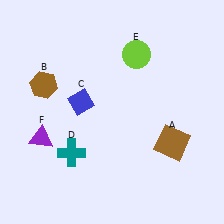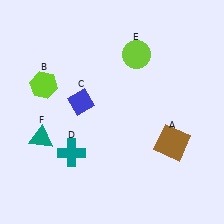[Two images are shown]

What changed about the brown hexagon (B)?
In Image 1, B is brown. In Image 2, it changed to lime.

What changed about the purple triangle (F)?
In Image 1, F is purple. In Image 2, it changed to teal.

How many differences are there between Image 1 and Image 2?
There are 2 differences between the two images.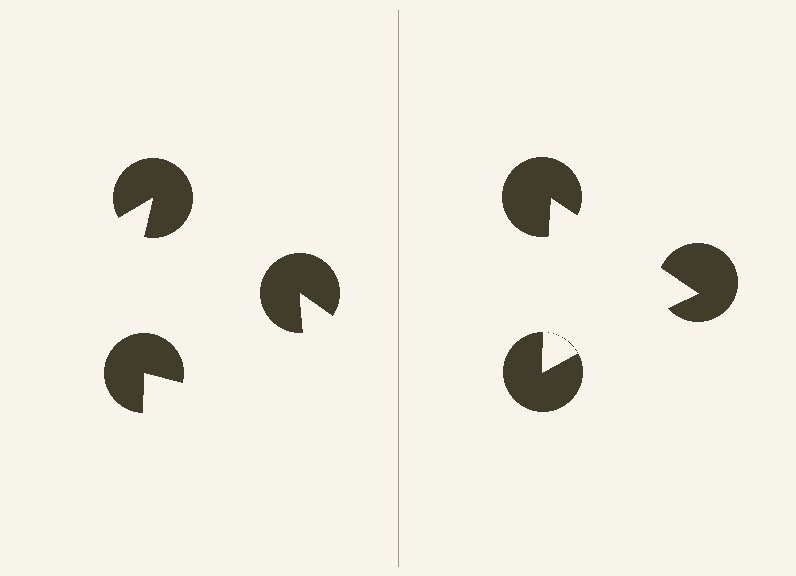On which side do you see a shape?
An illusory triangle appears on the right side. On the left side the wedge cuts are rotated, so no coherent shape forms.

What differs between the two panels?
The pac-man discs are positioned identically on both sides; only the wedge orientations differ. On the right they align to a triangle; on the left they are misaligned.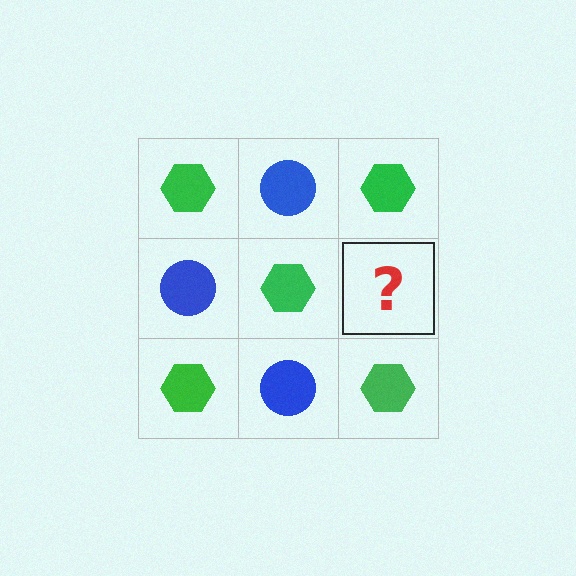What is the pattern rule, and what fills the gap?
The rule is that it alternates green hexagon and blue circle in a checkerboard pattern. The gap should be filled with a blue circle.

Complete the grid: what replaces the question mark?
The question mark should be replaced with a blue circle.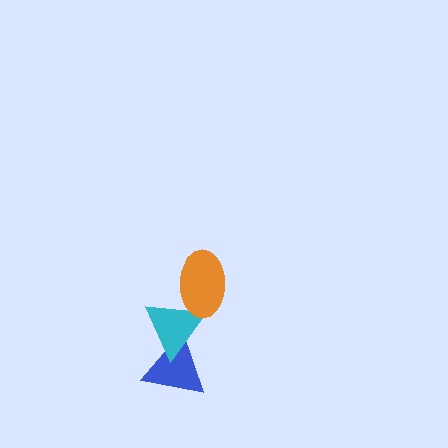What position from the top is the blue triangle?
The blue triangle is 3rd from the top.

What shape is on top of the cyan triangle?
The orange ellipse is on top of the cyan triangle.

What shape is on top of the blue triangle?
The cyan triangle is on top of the blue triangle.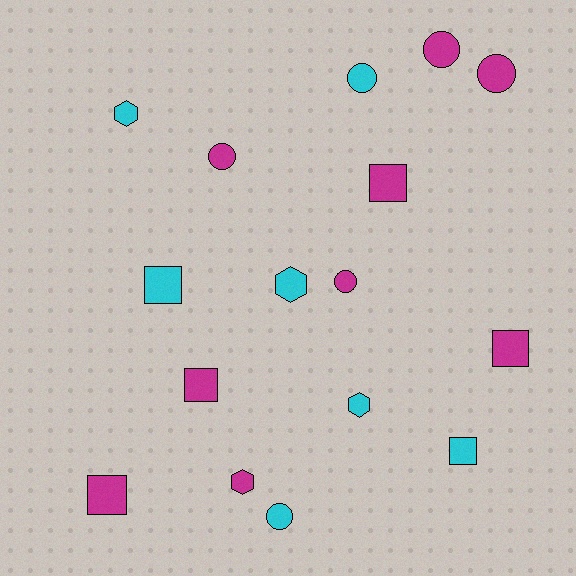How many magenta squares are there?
There are 4 magenta squares.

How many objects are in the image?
There are 16 objects.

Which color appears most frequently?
Magenta, with 9 objects.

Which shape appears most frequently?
Circle, with 6 objects.